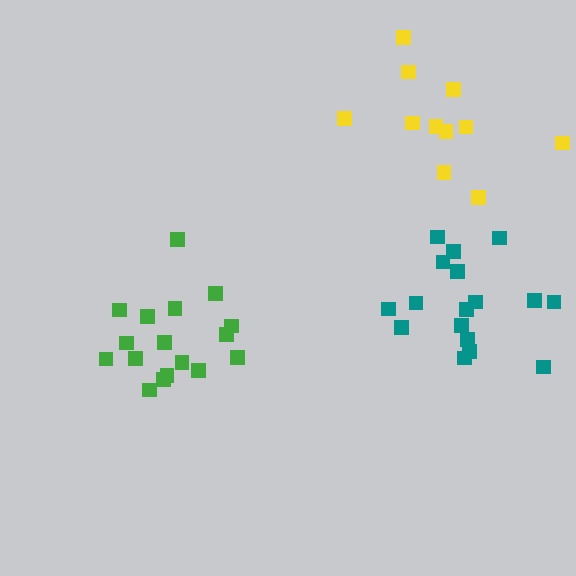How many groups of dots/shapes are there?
There are 3 groups.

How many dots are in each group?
Group 1: 17 dots, Group 2: 17 dots, Group 3: 11 dots (45 total).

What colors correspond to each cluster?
The clusters are colored: teal, green, yellow.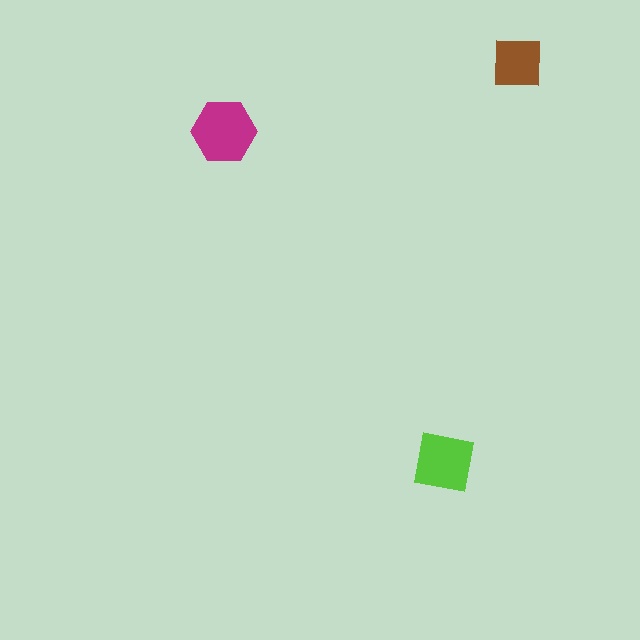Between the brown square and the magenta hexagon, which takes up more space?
The magenta hexagon.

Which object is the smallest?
The brown square.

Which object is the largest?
The magenta hexagon.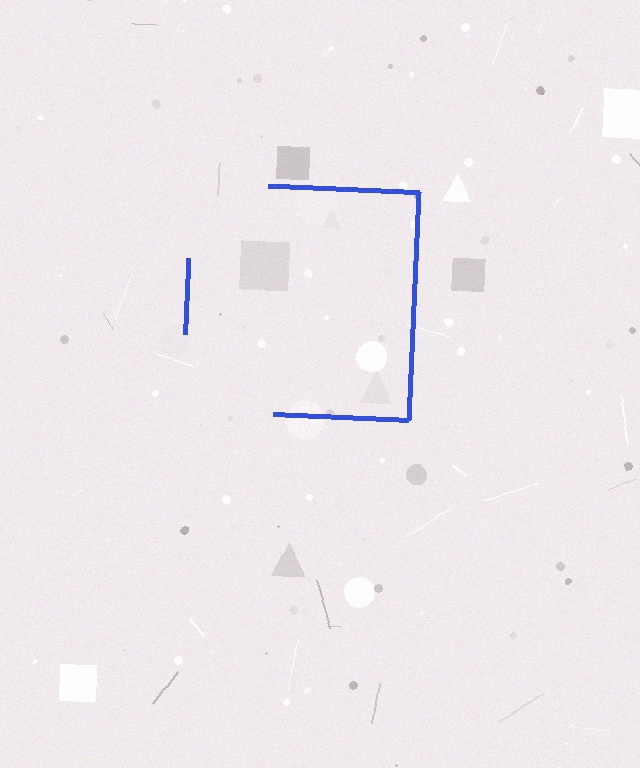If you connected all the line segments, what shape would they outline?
They would outline a square.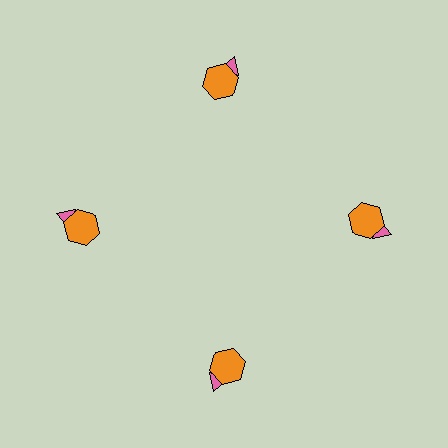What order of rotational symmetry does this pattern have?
This pattern has 4-fold rotational symmetry.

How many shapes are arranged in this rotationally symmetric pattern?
There are 8 shapes, arranged in 4 groups of 2.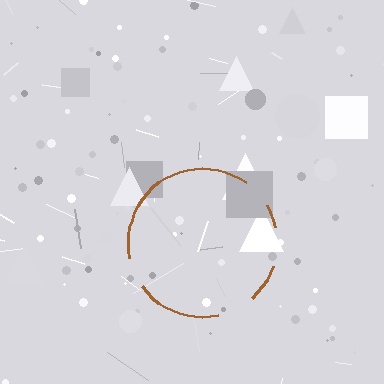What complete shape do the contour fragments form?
The contour fragments form a circle.